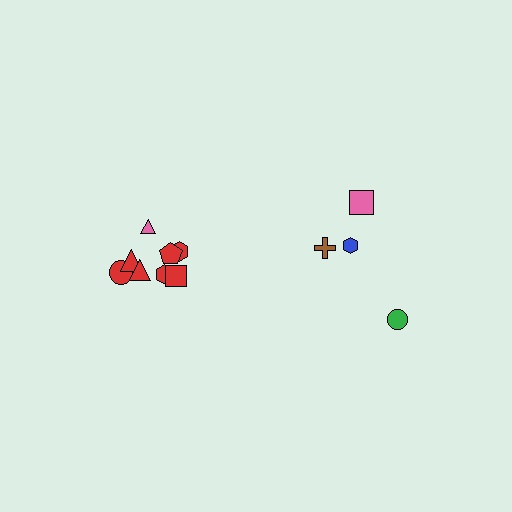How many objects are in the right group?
There are 4 objects.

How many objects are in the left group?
There are 8 objects.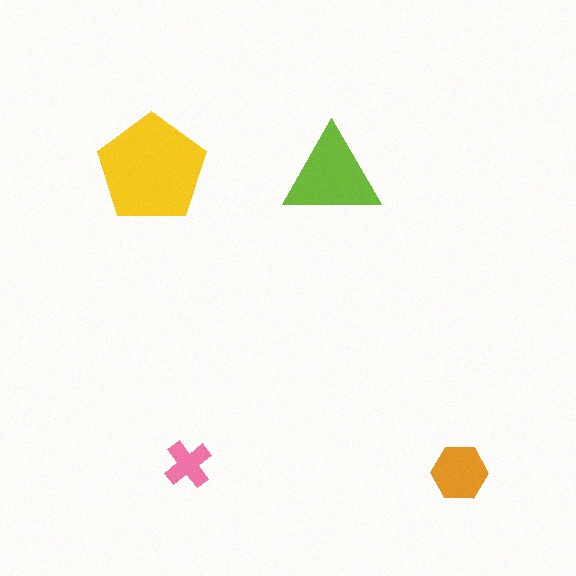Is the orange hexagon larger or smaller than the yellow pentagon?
Smaller.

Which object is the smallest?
The pink cross.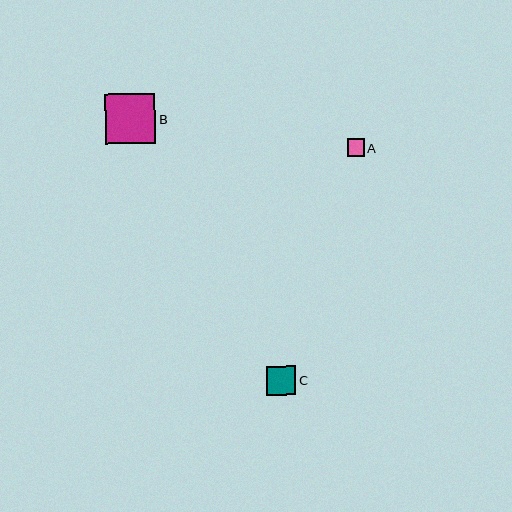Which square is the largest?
Square B is the largest with a size of approximately 50 pixels.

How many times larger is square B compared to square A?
Square B is approximately 2.9 times the size of square A.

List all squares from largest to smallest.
From largest to smallest: B, C, A.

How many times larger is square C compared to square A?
Square C is approximately 1.7 times the size of square A.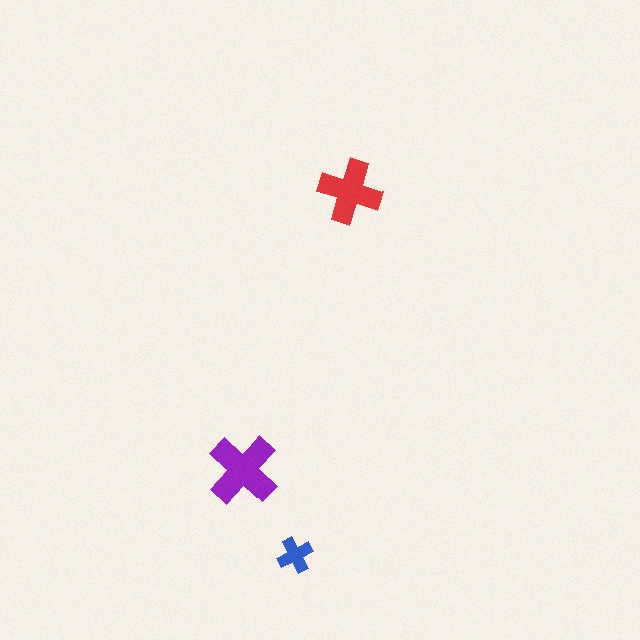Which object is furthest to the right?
The red cross is rightmost.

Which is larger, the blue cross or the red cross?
The red one.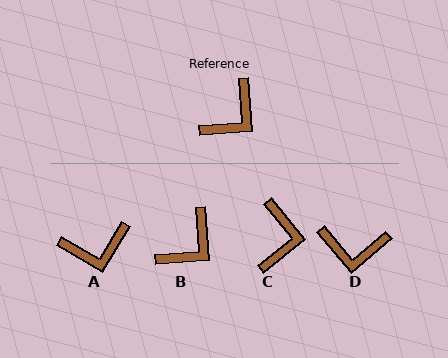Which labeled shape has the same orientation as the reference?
B.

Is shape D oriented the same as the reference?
No, it is off by about 54 degrees.